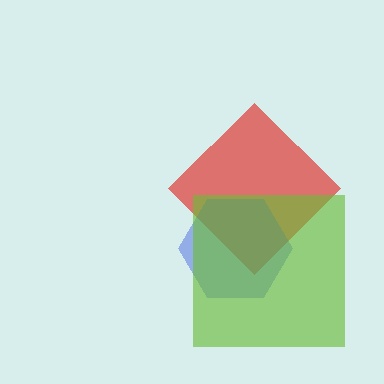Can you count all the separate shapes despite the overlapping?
Yes, there are 3 separate shapes.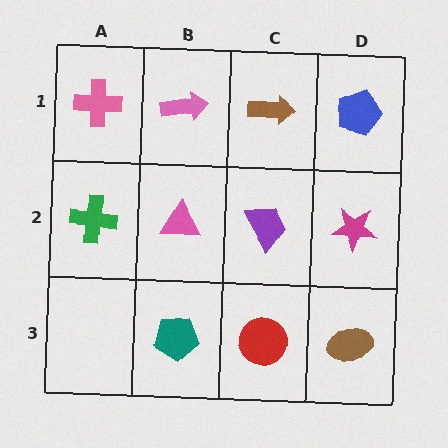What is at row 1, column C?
A brown arrow.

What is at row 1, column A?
A pink cross.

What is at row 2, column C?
A purple trapezoid.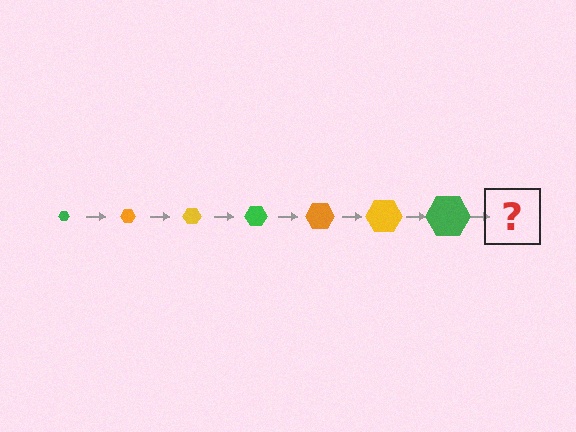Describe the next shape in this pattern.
It should be an orange hexagon, larger than the previous one.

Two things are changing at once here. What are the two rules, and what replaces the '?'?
The two rules are that the hexagon grows larger each step and the color cycles through green, orange, and yellow. The '?' should be an orange hexagon, larger than the previous one.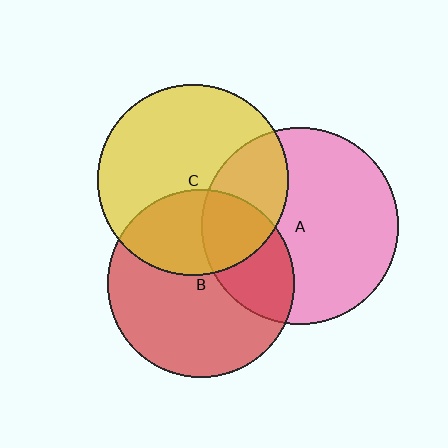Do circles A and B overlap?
Yes.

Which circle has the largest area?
Circle A (pink).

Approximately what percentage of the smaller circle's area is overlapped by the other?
Approximately 30%.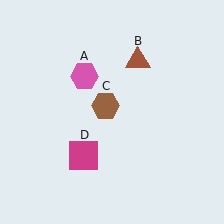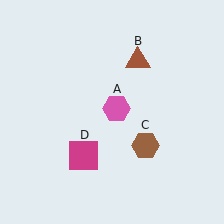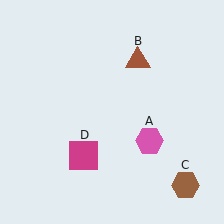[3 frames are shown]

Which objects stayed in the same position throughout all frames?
Brown triangle (object B) and magenta square (object D) remained stationary.